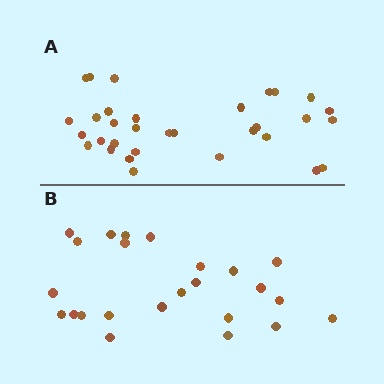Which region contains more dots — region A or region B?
Region A (the top region) has more dots.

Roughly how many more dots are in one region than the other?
Region A has roughly 8 or so more dots than region B.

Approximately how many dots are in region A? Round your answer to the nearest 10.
About 30 dots. (The exact count is 32, which rounds to 30.)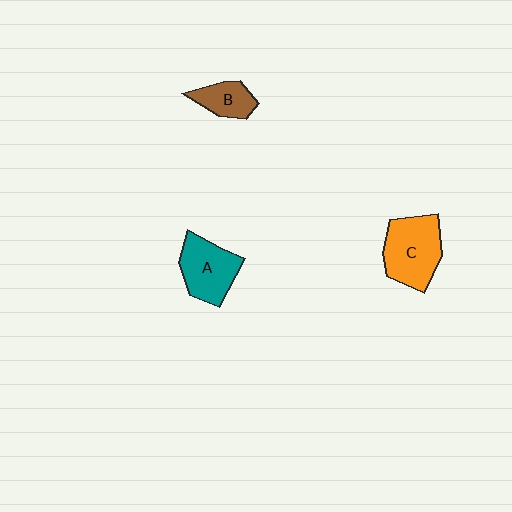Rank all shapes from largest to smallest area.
From largest to smallest: C (orange), A (teal), B (brown).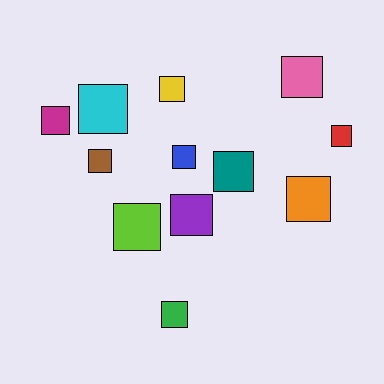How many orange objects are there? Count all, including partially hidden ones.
There is 1 orange object.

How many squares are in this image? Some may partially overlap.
There are 12 squares.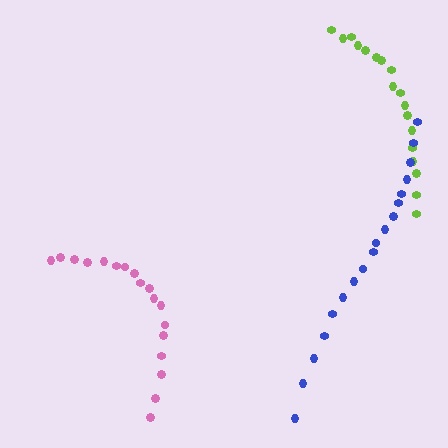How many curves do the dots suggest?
There are 3 distinct paths.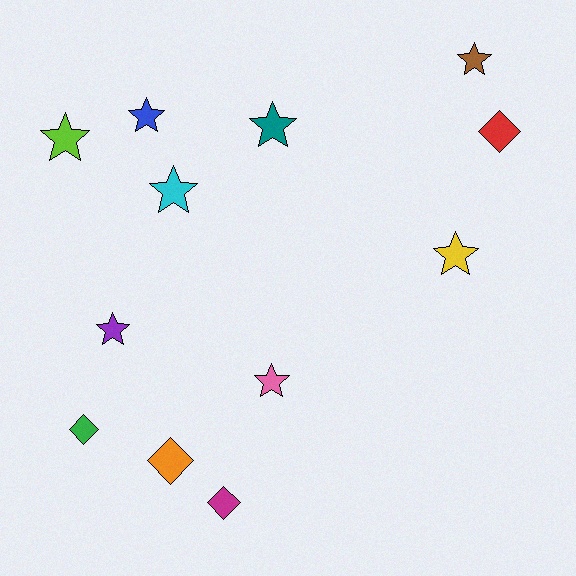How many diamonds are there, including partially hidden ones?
There are 4 diamonds.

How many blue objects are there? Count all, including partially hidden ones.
There is 1 blue object.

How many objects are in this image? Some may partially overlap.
There are 12 objects.